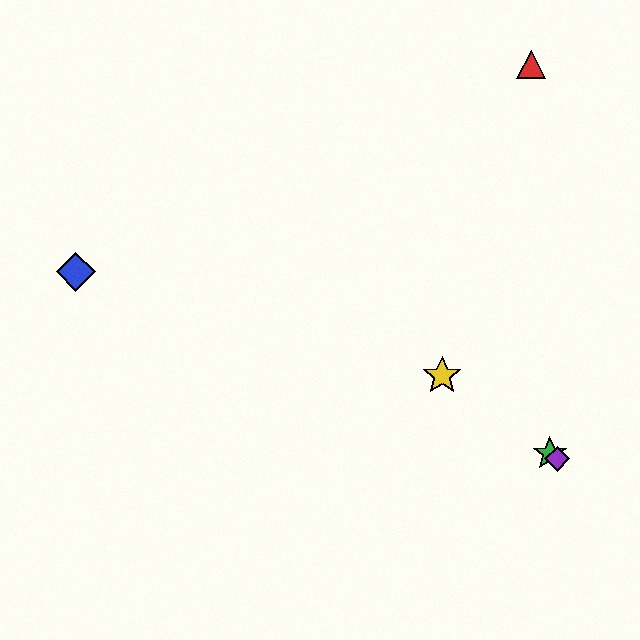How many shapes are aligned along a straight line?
3 shapes (the green star, the yellow star, the purple diamond) are aligned along a straight line.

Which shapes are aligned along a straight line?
The green star, the yellow star, the purple diamond are aligned along a straight line.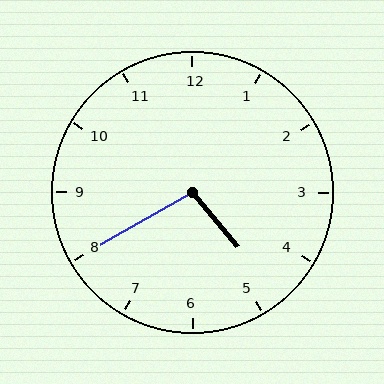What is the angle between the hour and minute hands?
Approximately 100 degrees.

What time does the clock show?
4:40.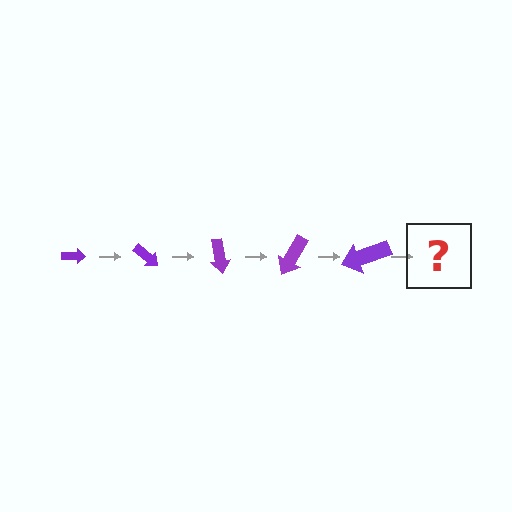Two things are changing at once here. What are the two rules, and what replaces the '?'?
The two rules are that the arrow grows larger each step and it rotates 40 degrees each step. The '?' should be an arrow, larger than the previous one and rotated 200 degrees from the start.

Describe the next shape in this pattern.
It should be an arrow, larger than the previous one and rotated 200 degrees from the start.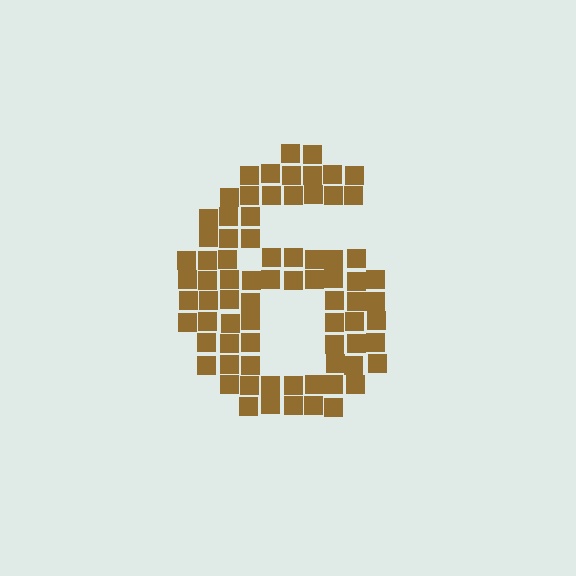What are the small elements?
The small elements are squares.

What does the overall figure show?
The overall figure shows the digit 6.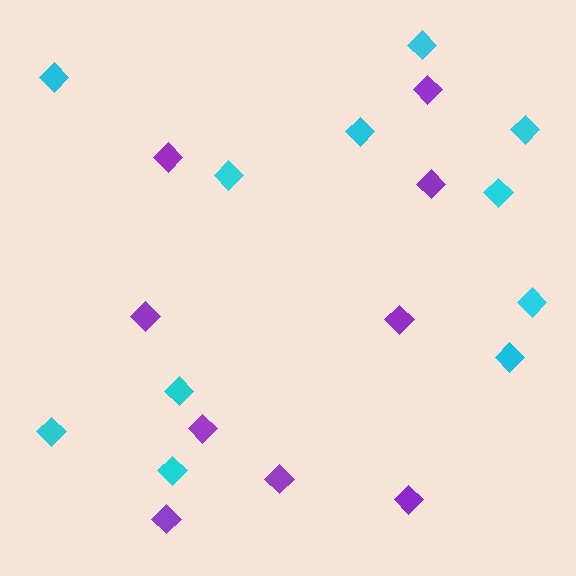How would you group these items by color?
There are 2 groups: one group of purple diamonds (9) and one group of cyan diamonds (11).